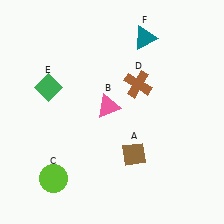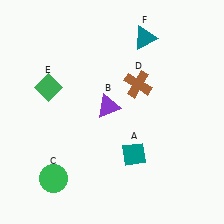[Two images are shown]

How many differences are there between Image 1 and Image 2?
There are 3 differences between the two images.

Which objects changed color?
A changed from brown to teal. B changed from pink to purple. C changed from lime to green.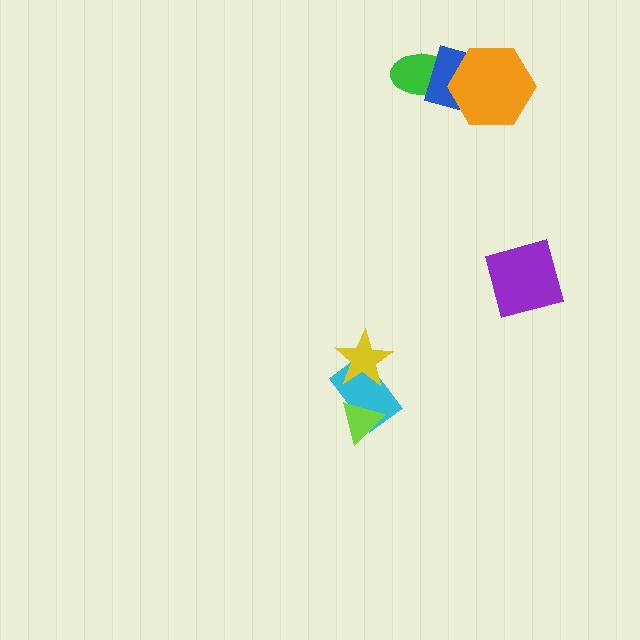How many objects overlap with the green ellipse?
1 object overlaps with the green ellipse.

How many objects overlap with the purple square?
0 objects overlap with the purple square.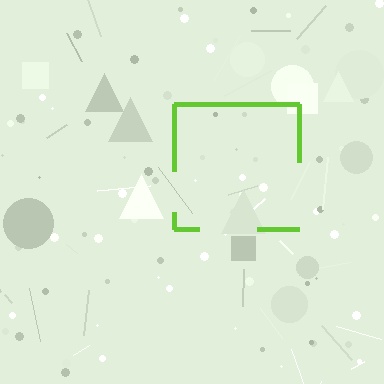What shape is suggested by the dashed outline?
The dashed outline suggests a square.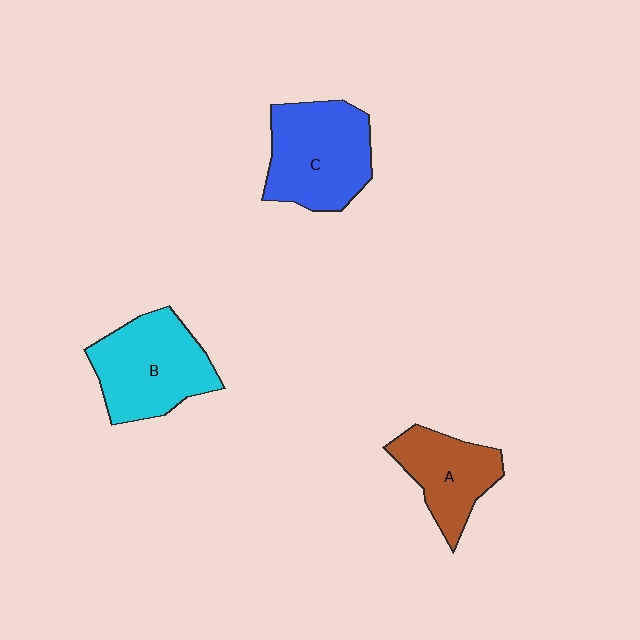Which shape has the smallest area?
Shape A (brown).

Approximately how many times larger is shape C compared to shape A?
Approximately 1.4 times.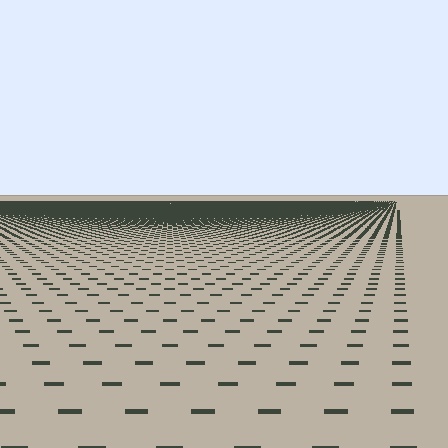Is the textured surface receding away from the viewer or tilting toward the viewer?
The surface is receding away from the viewer. Texture elements get smaller and denser toward the top.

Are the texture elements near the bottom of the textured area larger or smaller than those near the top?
Larger. Near the bottom, elements are closer to the viewer and appear at a bigger on-screen size.